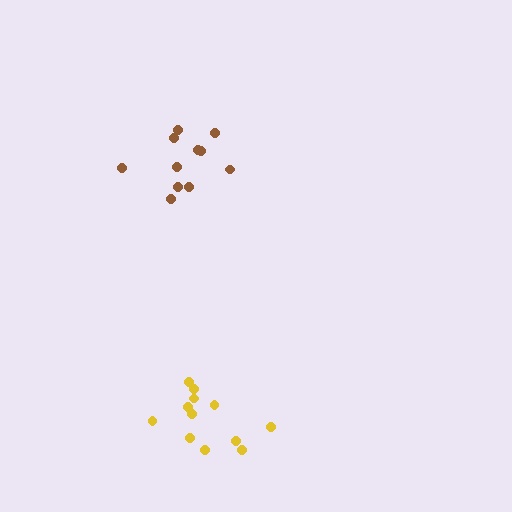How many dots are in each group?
Group 1: 12 dots, Group 2: 11 dots (23 total).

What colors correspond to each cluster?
The clusters are colored: yellow, brown.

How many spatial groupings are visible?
There are 2 spatial groupings.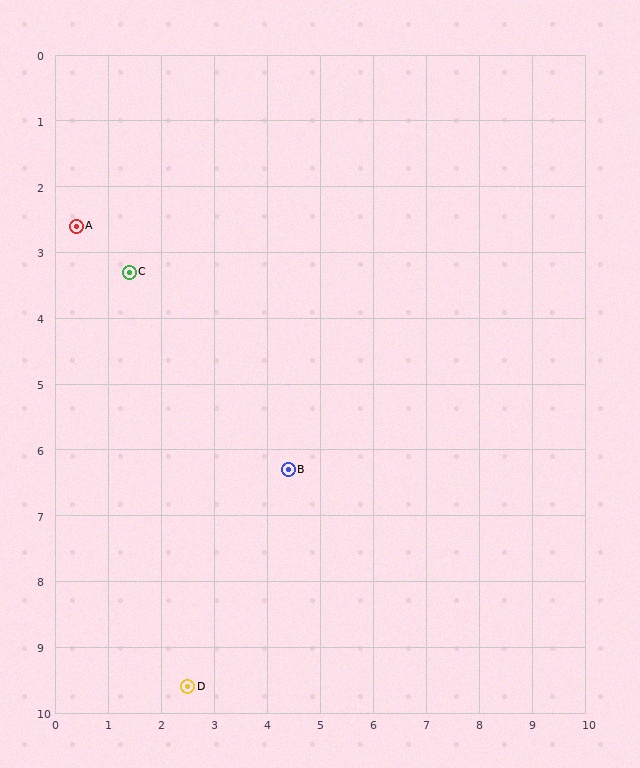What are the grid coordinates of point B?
Point B is at approximately (4.4, 6.3).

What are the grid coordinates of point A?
Point A is at approximately (0.4, 2.6).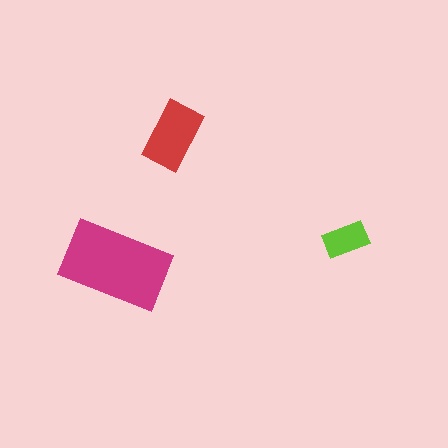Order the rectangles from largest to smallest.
the magenta one, the red one, the lime one.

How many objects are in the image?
There are 3 objects in the image.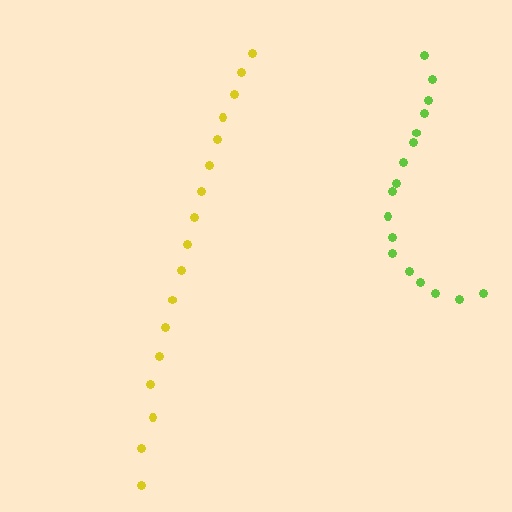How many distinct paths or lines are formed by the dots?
There are 2 distinct paths.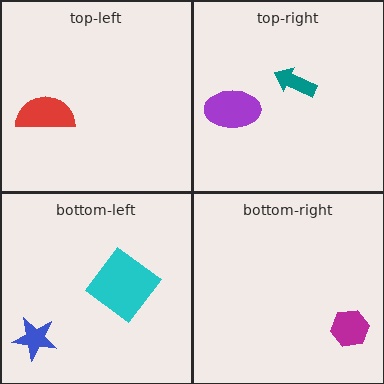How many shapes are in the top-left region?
1.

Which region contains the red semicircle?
The top-left region.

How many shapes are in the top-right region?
2.